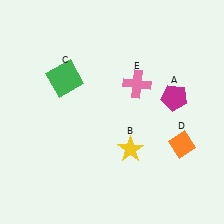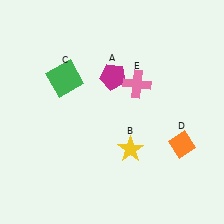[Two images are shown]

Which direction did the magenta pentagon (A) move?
The magenta pentagon (A) moved left.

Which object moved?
The magenta pentagon (A) moved left.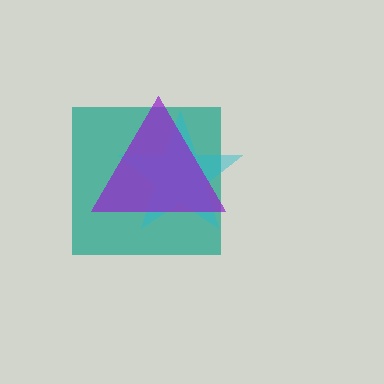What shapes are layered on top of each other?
The layered shapes are: a teal square, a cyan star, a purple triangle.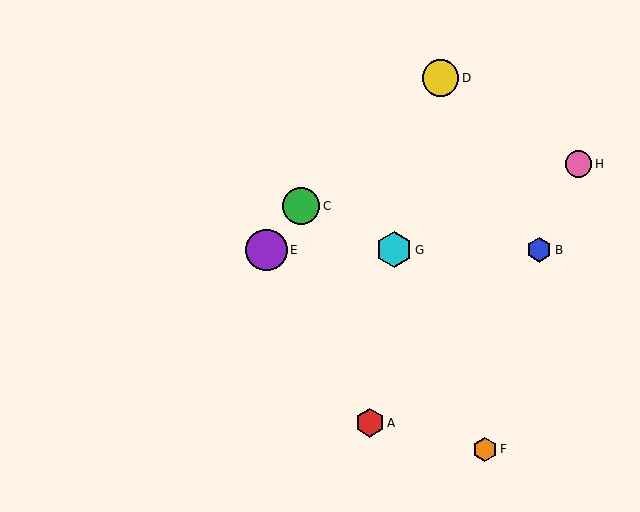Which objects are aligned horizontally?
Objects B, E, G are aligned horizontally.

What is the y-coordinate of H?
Object H is at y≈164.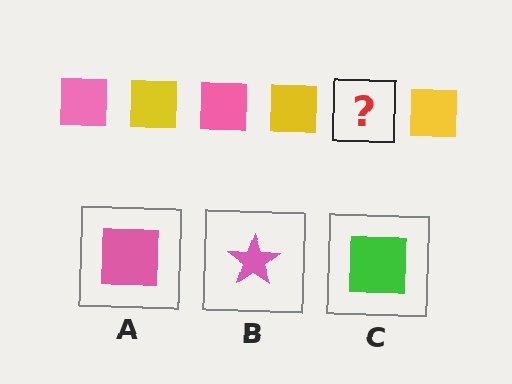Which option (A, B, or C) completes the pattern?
A.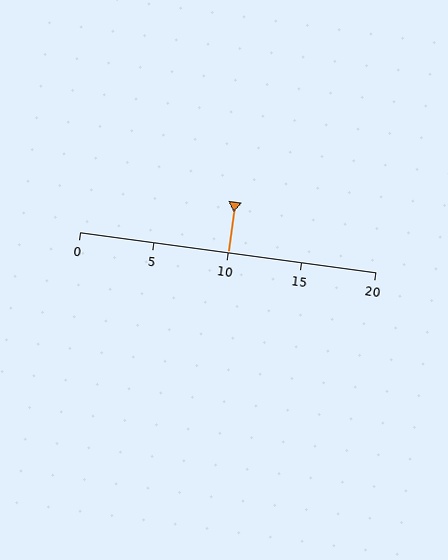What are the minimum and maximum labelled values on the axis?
The axis runs from 0 to 20.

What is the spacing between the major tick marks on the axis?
The major ticks are spaced 5 apart.